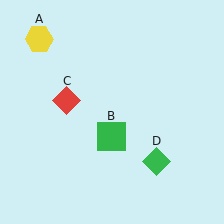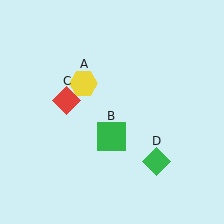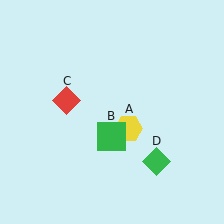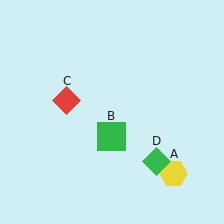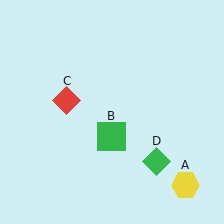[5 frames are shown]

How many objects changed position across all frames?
1 object changed position: yellow hexagon (object A).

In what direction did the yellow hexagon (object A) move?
The yellow hexagon (object A) moved down and to the right.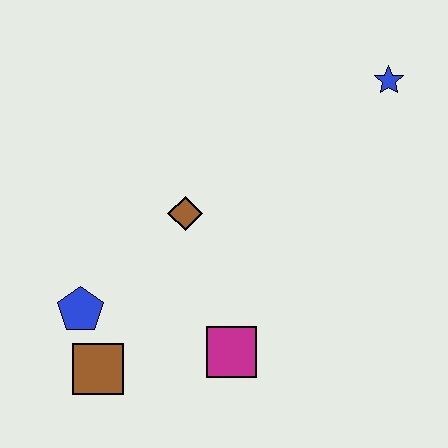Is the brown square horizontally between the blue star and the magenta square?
No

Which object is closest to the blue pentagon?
The brown square is closest to the blue pentagon.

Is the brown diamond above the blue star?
No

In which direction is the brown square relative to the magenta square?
The brown square is to the left of the magenta square.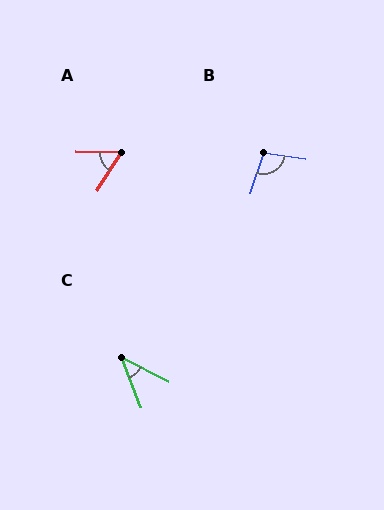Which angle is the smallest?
C, at approximately 42 degrees.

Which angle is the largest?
B, at approximately 100 degrees.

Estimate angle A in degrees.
Approximately 59 degrees.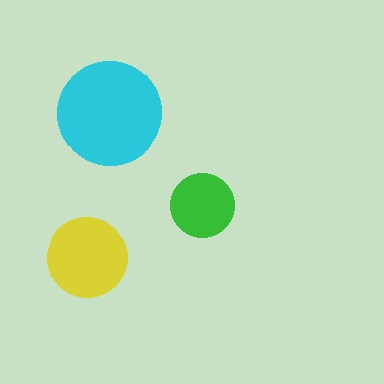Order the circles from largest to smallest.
the cyan one, the yellow one, the green one.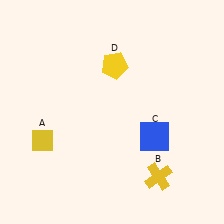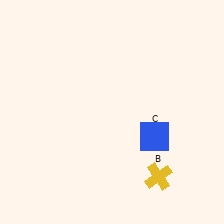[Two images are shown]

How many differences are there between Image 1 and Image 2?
There are 2 differences between the two images.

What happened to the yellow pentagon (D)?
The yellow pentagon (D) was removed in Image 2. It was in the top-right area of Image 1.